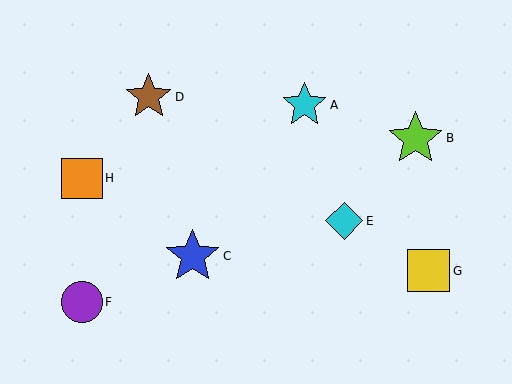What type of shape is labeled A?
Shape A is a cyan star.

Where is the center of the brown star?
The center of the brown star is at (149, 97).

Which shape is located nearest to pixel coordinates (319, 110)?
The cyan star (labeled A) at (305, 105) is nearest to that location.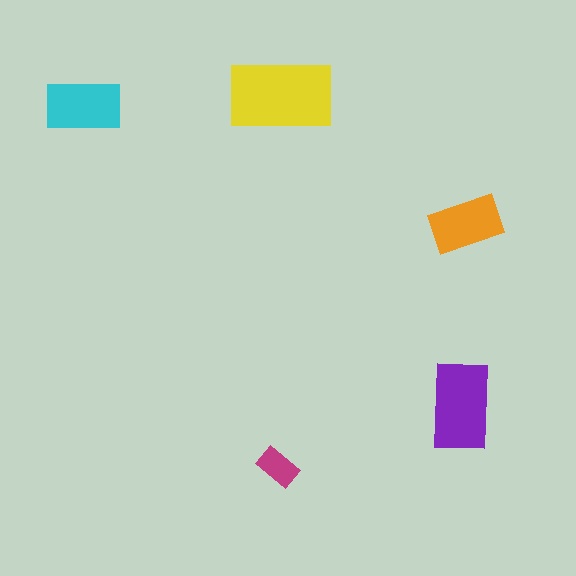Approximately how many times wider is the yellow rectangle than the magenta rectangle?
About 2.5 times wider.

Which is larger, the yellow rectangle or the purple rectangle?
The yellow one.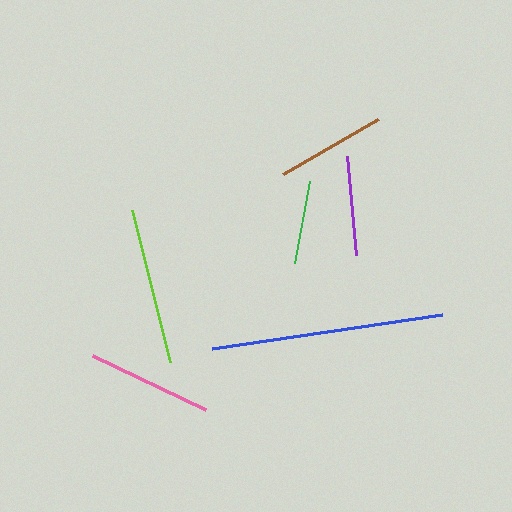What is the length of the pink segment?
The pink segment is approximately 125 pixels long.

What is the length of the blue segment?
The blue segment is approximately 232 pixels long.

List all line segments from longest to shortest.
From longest to shortest: blue, lime, pink, brown, purple, green.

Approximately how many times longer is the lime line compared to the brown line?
The lime line is approximately 1.4 times the length of the brown line.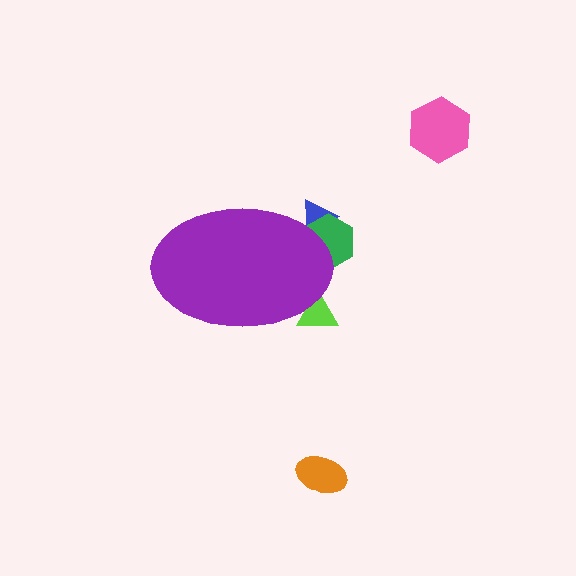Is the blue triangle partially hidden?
Yes, the blue triangle is partially hidden behind the purple ellipse.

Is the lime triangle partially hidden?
Yes, the lime triangle is partially hidden behind the purple ellipse.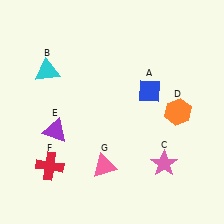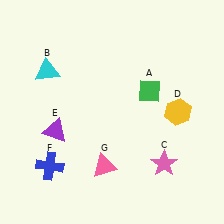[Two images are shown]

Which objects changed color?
A changed from blue to green. D changed from orange to yellow. F changed from red to blue.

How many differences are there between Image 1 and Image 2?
There are 3 differences between the two images.